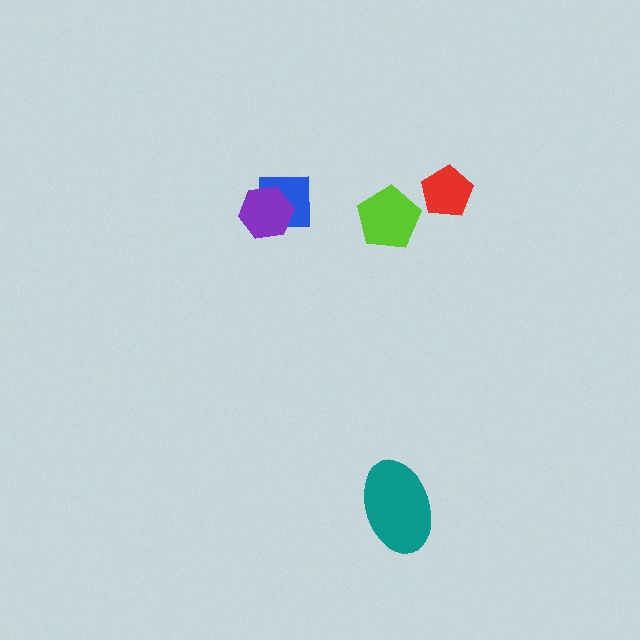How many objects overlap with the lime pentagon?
0 objects overlap with the lime pentagon.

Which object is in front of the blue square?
The purple hexagon is in front of the blue square.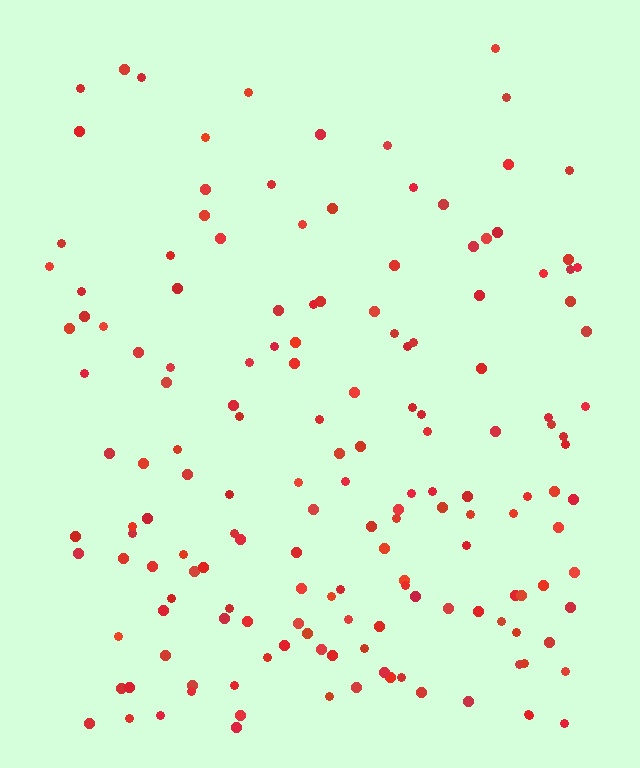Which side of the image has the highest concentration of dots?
The bottom.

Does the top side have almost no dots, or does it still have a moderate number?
Still a moderate number, just noticeably fewer than the bottom.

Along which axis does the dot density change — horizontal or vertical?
Vertical.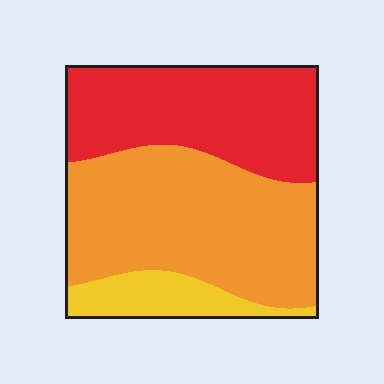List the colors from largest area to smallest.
From largest to smallest: orange, red, yellow.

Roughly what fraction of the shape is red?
Red covers roughly 40% of the shape.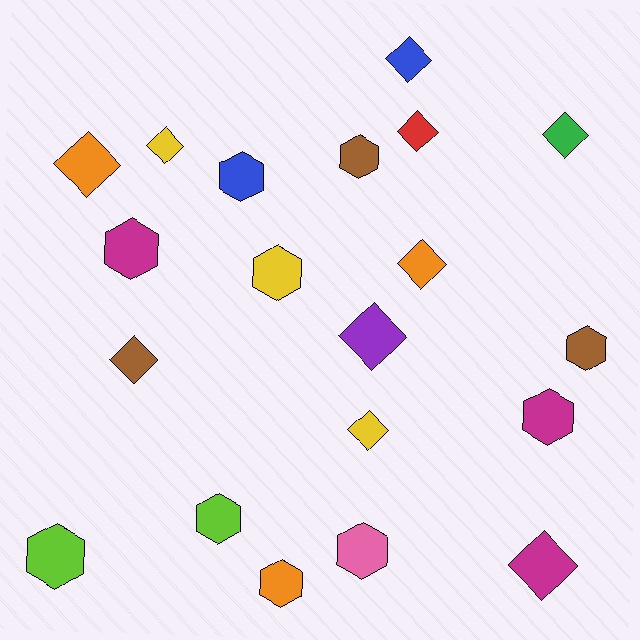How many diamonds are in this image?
There are 10 diamonds.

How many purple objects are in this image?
There is 1 purple object.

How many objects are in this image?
There are 20 objects.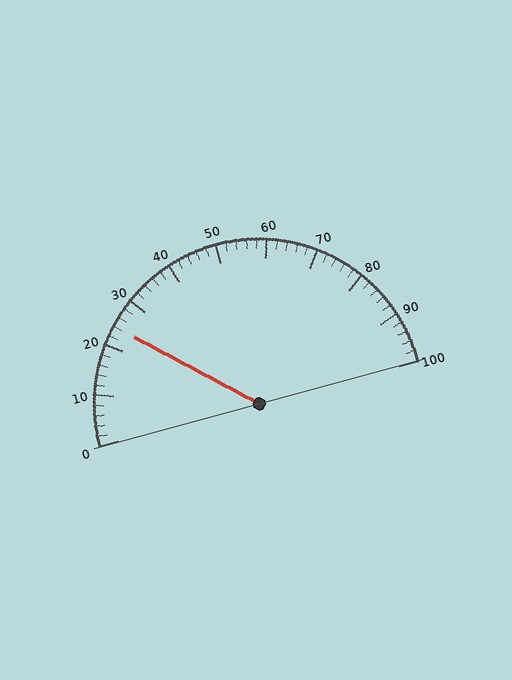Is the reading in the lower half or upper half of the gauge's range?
The reading is in the lower half of the range (0 to 100).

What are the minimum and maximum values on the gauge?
The gauge ranges from 0 to 100.